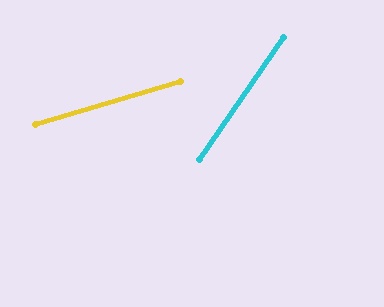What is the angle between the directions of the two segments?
Approximately 39 degrees.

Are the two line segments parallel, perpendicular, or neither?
Neither parallel nor perpendicular — they differ by about 39°.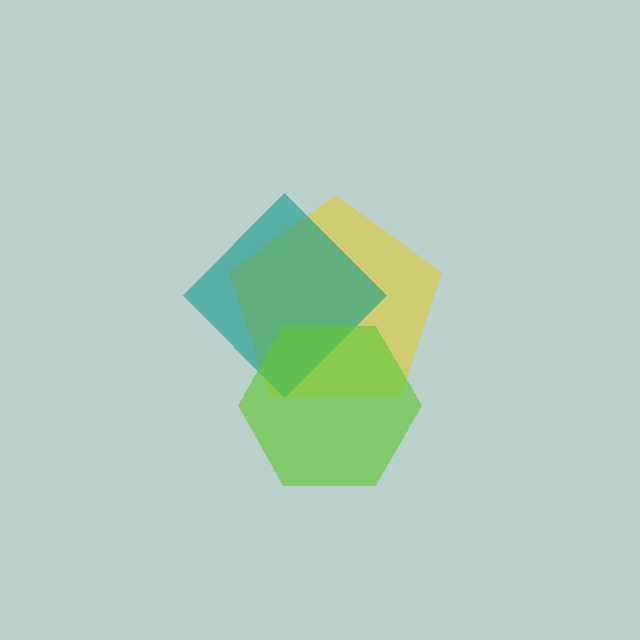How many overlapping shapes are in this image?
There are 3 overlapping shapes in the image.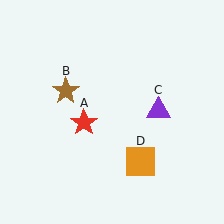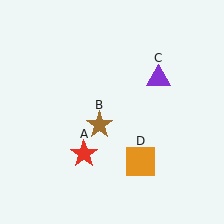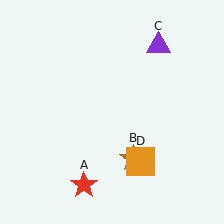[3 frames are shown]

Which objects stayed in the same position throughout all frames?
Orange square (object D) remained stationary.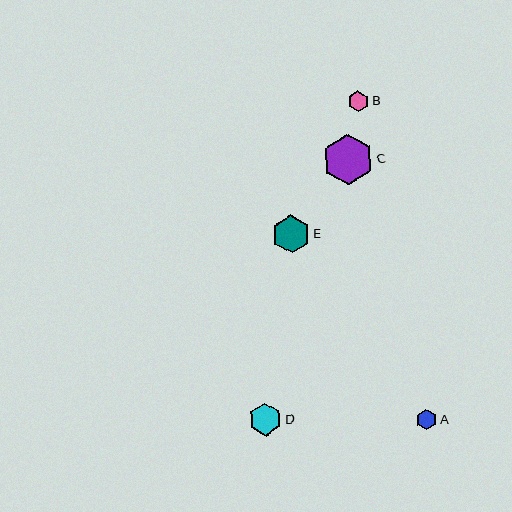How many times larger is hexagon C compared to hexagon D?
Hexagon C is approximately 1.6 times the size of hexagon D.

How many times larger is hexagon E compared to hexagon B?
Hexagon E is approximately 1.8 times the size of hexagon B.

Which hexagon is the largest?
Hexagon C is the largest with a size of approximately 51 pixels.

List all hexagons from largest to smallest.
From largest to smallest: C, E, D, B, A.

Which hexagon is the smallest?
Hexagon A is the smallest with a size of approximately 21 pixels.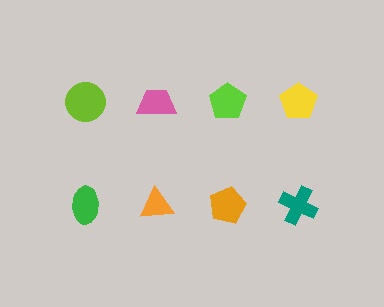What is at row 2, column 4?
A teal cross.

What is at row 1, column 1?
A lime circle.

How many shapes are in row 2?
4 shapes.